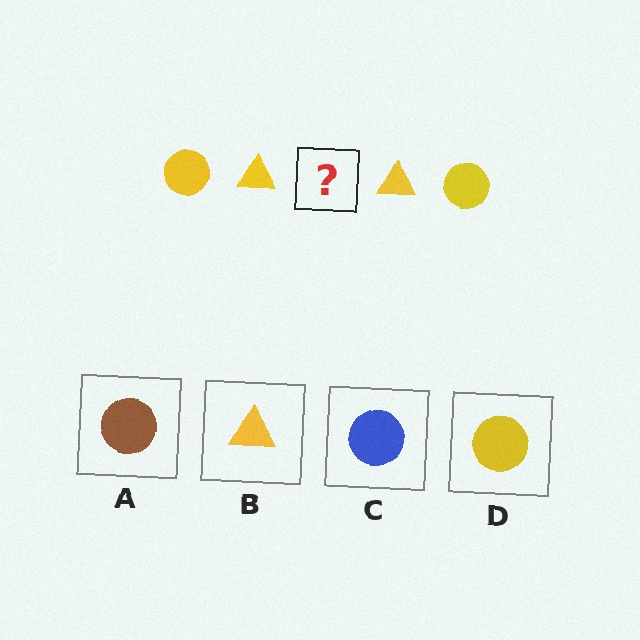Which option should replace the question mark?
Option D.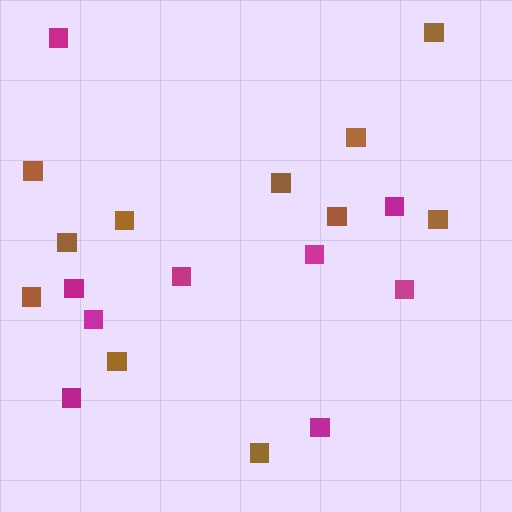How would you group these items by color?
There are 2 groups: one group of magenta squares (9) and one group of brown squares (11).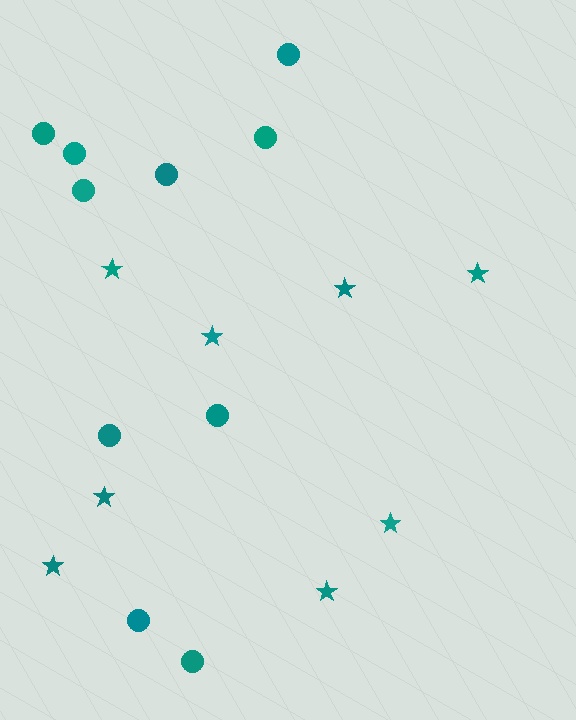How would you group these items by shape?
There are 2 groups: one group of circles (10) and one group of stars (8).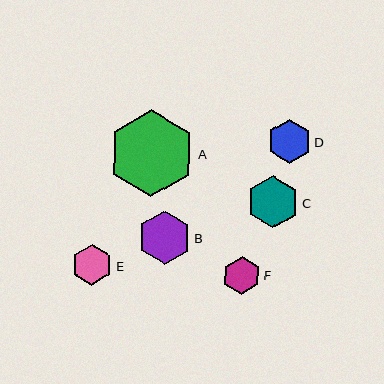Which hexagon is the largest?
Hexagon A is the largest with a size of approximately 87 pixels.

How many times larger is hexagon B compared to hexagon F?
Hexagon B is approximately 1.4 times the size of hexagon F.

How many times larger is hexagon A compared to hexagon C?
Hexagon A is approximately 1.7 times the size of hexagon C.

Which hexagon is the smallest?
Hexagon F is the smallest with a size of approximately 38 pixels.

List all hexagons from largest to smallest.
From largest to smallest: A, B, C, D, E, F.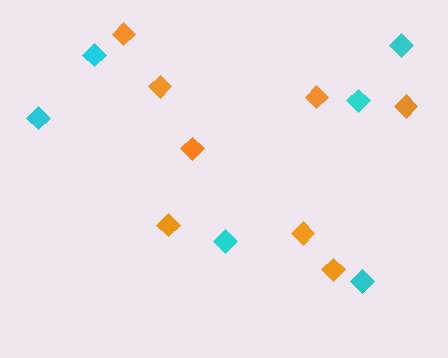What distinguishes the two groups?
There are 2 groups: one group of orange diamonds (8) and one group of cyan diamonds (6).